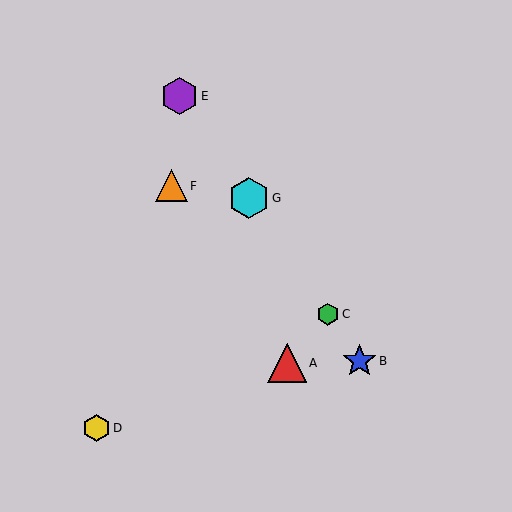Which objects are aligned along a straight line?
Objects B, C, E, G are aligned along a straight line.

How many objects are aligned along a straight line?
4 objects (B, C, E, G) are aligned along a straight line.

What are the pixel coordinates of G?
Object G is at (249, 198).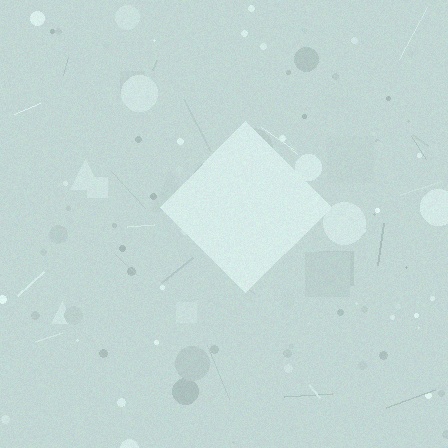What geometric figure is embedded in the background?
A diamond is embedded in the background.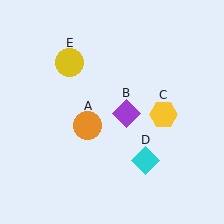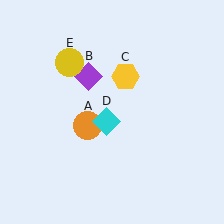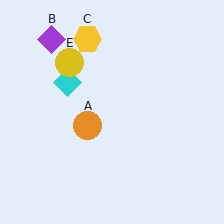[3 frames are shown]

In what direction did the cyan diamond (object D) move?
The cyan diamond (object D) moved up and to the left.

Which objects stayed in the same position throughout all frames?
Orange circle (object A) and yellow circle (object E) remained stationary.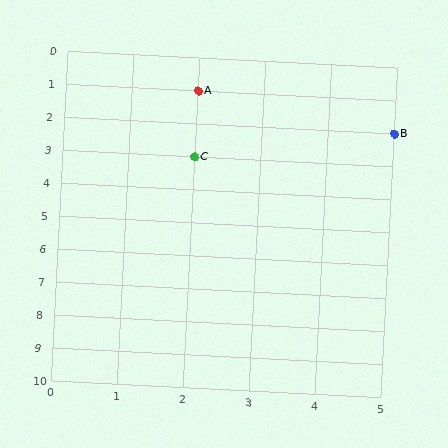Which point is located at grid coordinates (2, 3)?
Point C is at (2, 3).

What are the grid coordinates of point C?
Point C is at grid coordinates (2, 3).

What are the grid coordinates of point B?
Point B is at grid coordinates (5, 2).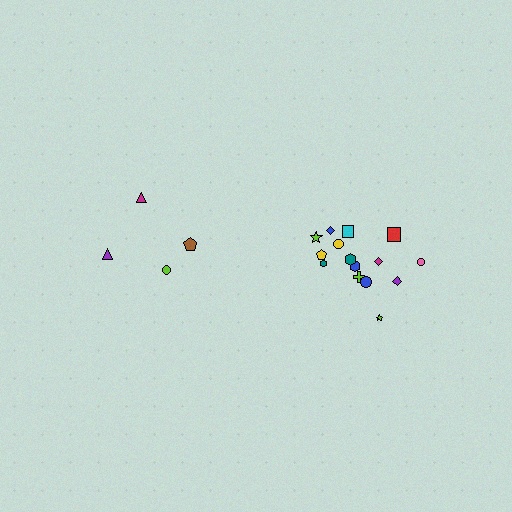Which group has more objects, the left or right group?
The right group.